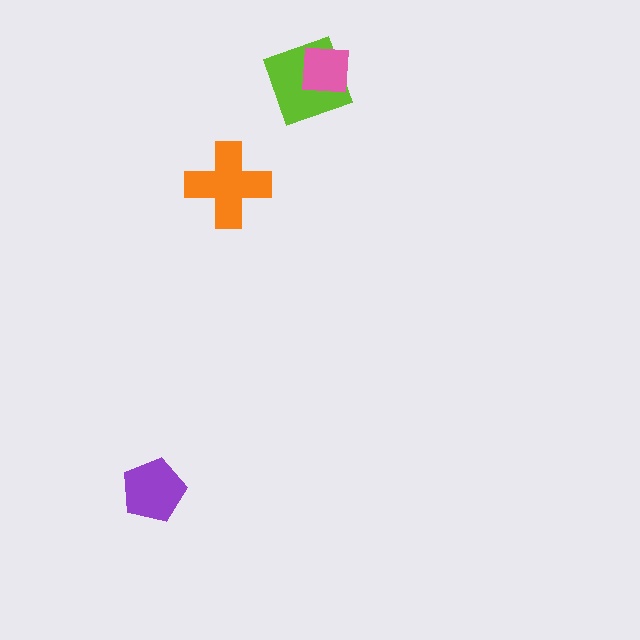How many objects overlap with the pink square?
1 object overlaps with the pink square.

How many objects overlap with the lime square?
1 object overlaps with the lime square.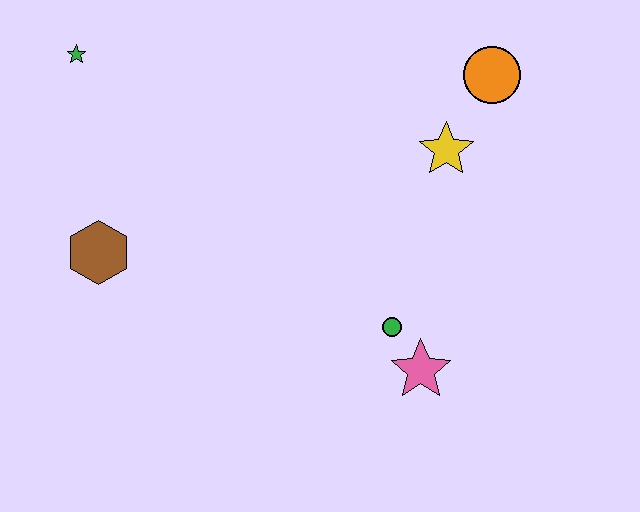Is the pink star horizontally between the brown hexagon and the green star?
No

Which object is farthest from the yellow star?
The green star is farthest from the yellow star.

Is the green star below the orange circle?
No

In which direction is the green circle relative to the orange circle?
The green circle is below the orange circle.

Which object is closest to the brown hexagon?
The green star is closest to the brown hexagon.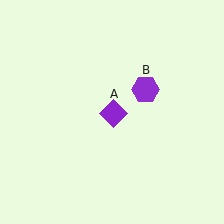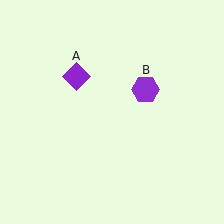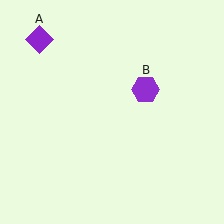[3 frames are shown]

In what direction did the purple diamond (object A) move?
The purple diamond (object A) moved up and to the left.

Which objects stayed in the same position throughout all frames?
Purple hexagon (object B) remained stationary.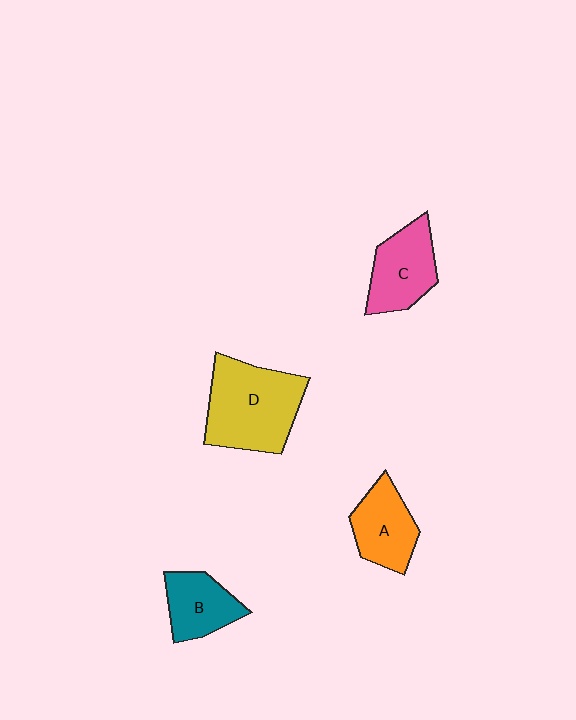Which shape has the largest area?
Shape D (yellow).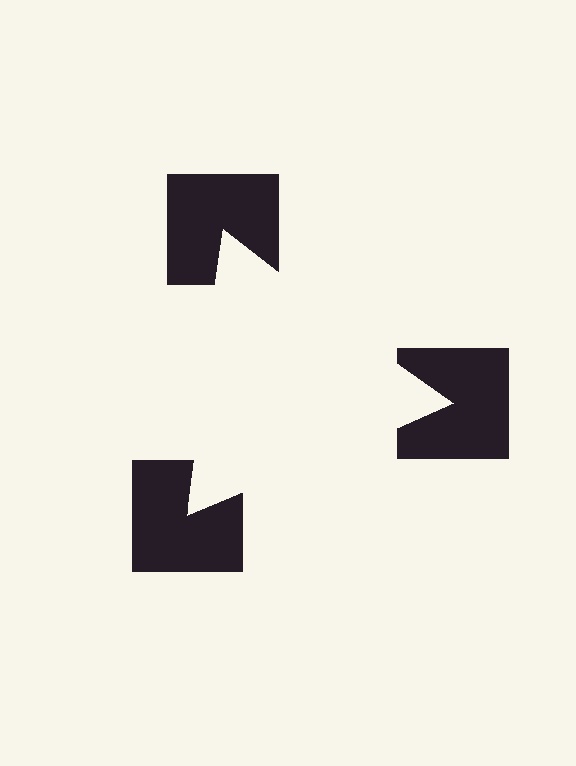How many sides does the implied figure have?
3 sides.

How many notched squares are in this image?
There are 3 — one at each vertex of the illusory triangle.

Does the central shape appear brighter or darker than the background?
It typically appears slightly brighter than the background, even though no actual brightness change is drawn.